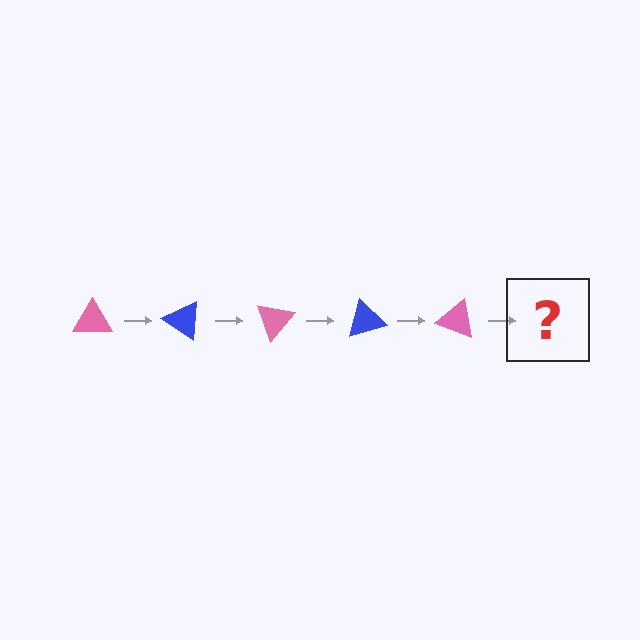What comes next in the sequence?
The next element should be a blue triangle, rotated 175 degrees from the start.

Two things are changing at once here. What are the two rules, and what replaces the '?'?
The two rules are that it rotates 35 degrees each step and the color cycles through pink and blue. The '?' should be a blue triangle, rotated 175 degrees from the start.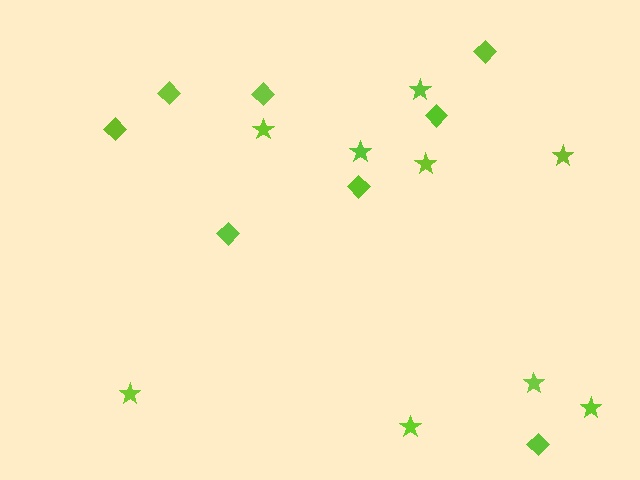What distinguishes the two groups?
There are 2 groups: one group of diamonds (8) and one group of stars (9).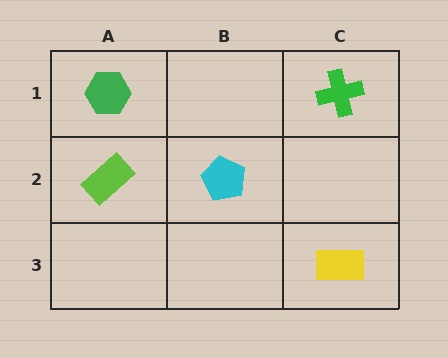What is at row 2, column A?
A lime rectangle.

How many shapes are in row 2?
2 shapes.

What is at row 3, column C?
A yellow rectangle.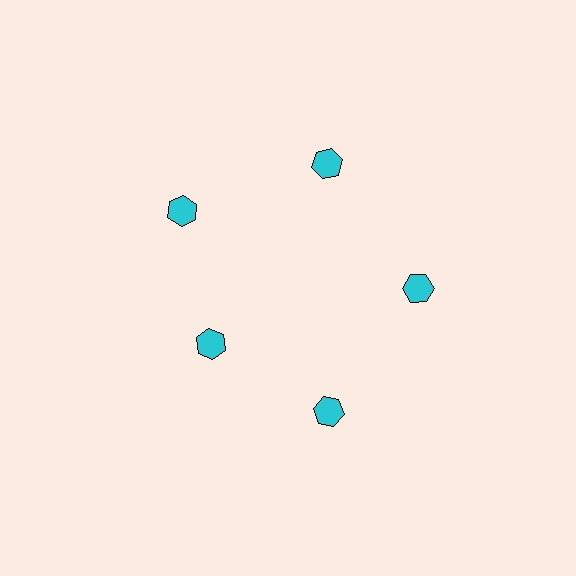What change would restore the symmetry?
The symmetry would be restored by moving it outward, back onto the ring so that all 5 hexagons sit at equal angles and equal distance from the center.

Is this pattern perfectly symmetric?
No. The 5 cyan hexagons are arranged in a ring, but one element near the 8 o'clock position is pulled inward toward the center, breaking the 5-fold rotational symmetry.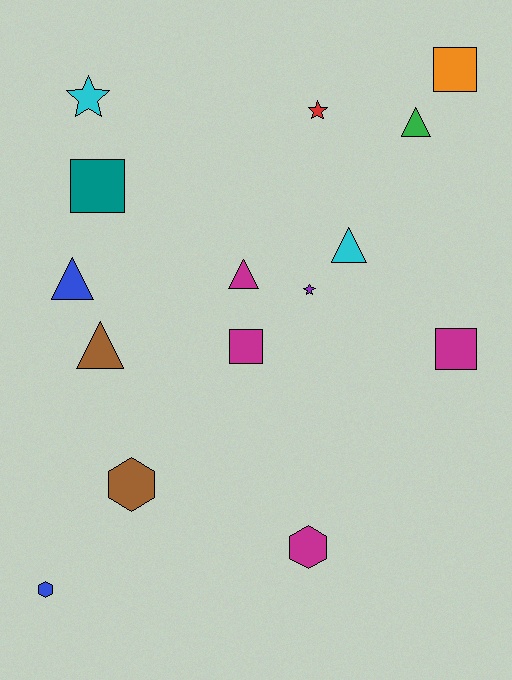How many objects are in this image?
There are 15 objects.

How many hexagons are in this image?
There are 3 hexagons.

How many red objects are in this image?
There is 1 red object.